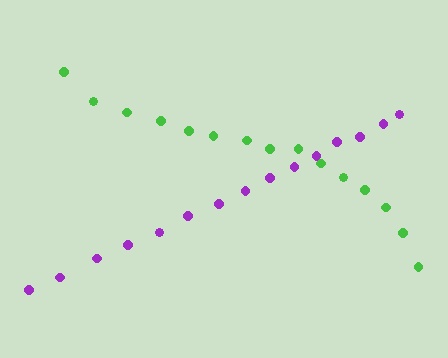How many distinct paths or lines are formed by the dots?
There are 2 distinct paths.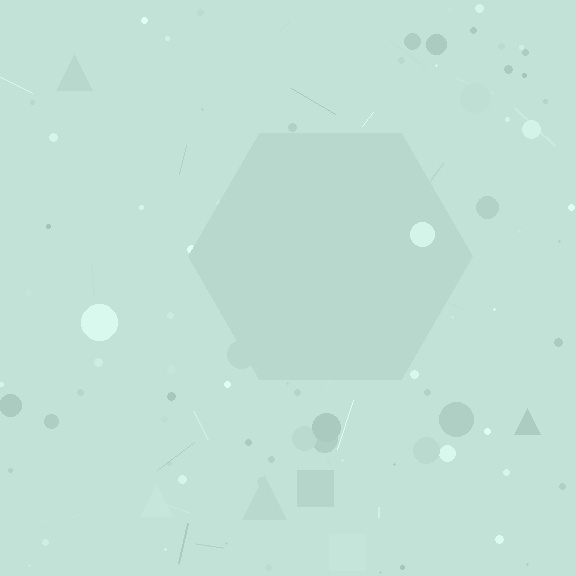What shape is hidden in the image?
A hexagon is hidden in the image.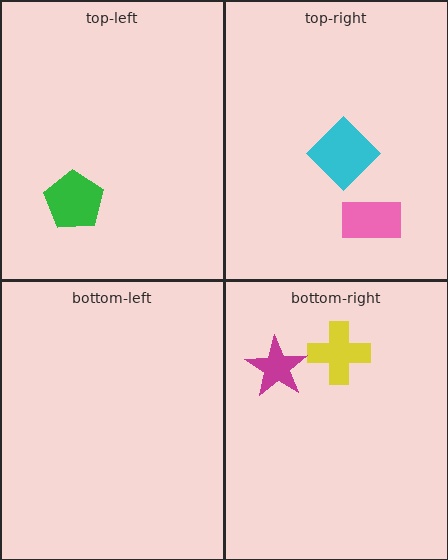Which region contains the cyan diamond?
The top-right region.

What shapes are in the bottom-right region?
The yellow cross, the magenta star.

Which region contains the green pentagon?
The top-left region.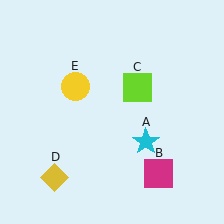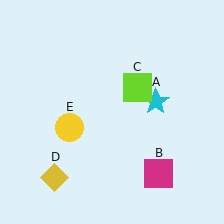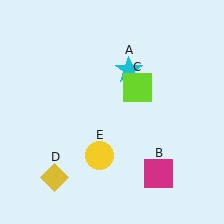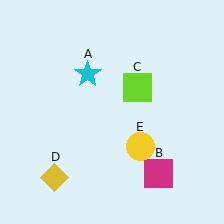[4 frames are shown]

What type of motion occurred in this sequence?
The cyan star (object A), yellow circle (object E) rotated counterclockwise around the center of the scene.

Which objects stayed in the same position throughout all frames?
Magenta square (object B) and lime square (object C) and yellow diamond (object D) remained stationary.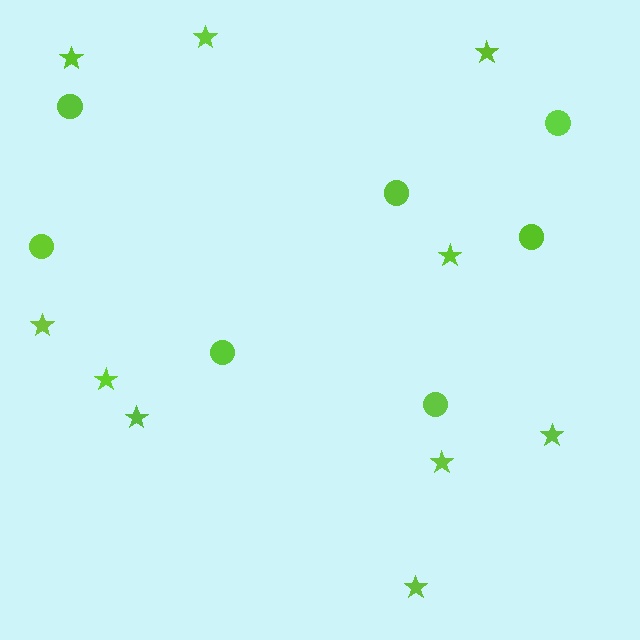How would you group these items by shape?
There are 2 groups: one group of circles (7) and one group of stars (10).